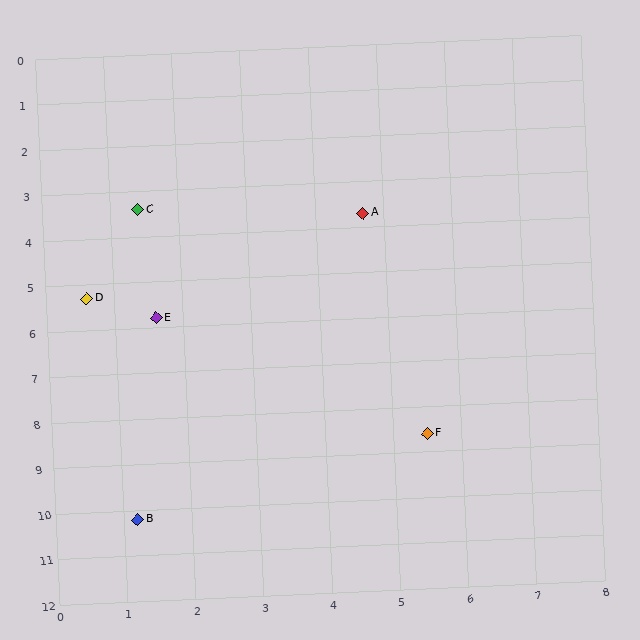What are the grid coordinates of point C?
Point C is at approximately (1.4, 3.4).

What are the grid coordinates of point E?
Point E is at approximately (1.6, 5.8).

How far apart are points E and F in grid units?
Points E and F are about 4.8 grid units apart.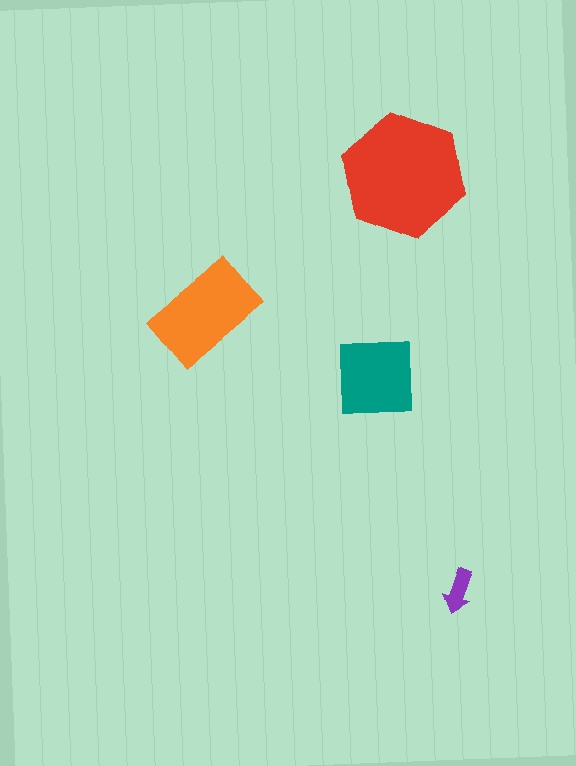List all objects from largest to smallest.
The red hexagon, the orange rectangle, the teal square, the purple arrow.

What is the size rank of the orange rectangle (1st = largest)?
2nd.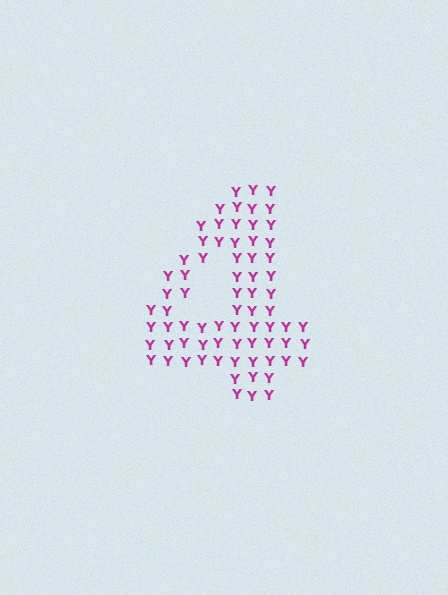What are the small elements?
The small elements are letter Y's.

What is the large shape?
The large shape is the digit 4.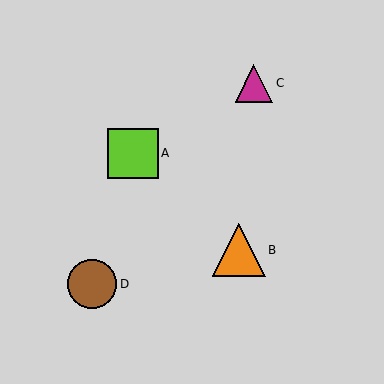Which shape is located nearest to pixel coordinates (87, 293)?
The brown circle (labeled D) at (92, 284) is nearest to that location.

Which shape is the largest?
The orange triangle (labeled B) is the largest.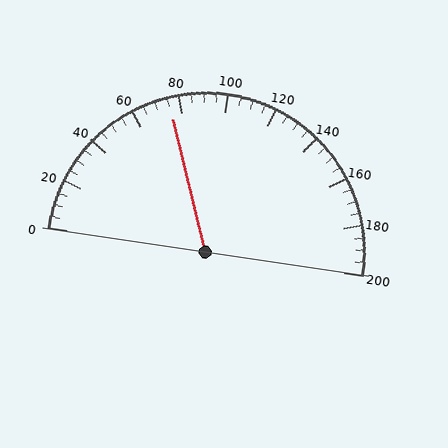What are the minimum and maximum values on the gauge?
The gauge ranges from 0 to 200.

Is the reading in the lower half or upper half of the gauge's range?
The reading is in the lower half of the range (0 to 200).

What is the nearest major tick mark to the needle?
The nearest major tick mark is 80.